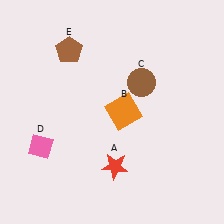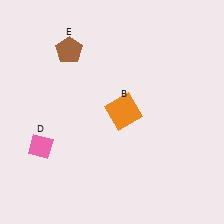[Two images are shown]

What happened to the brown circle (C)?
The brown circle (C) was removed in Image 2. It was in the top-right area of Image 1.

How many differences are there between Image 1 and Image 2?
There are 2 differences between the two images.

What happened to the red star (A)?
The red star (A) was removed in Image 2. It was in the bottom-right area of Image 1.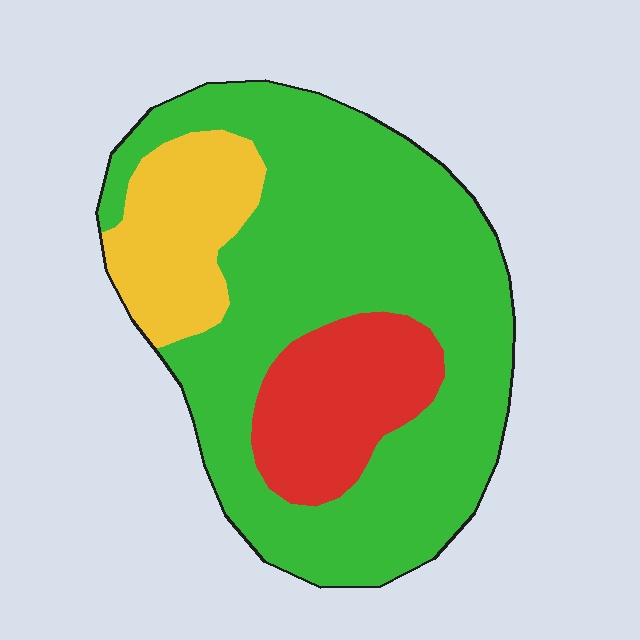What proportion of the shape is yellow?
Yellow covers 15% of the shape.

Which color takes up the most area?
Green, at roughly 70%.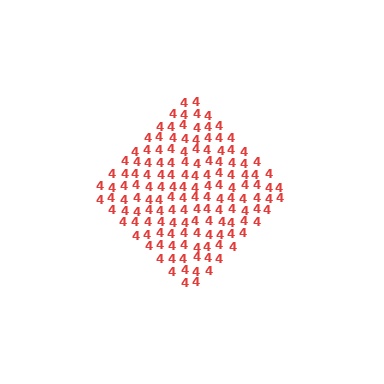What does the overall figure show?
The overall figure shows a diamond.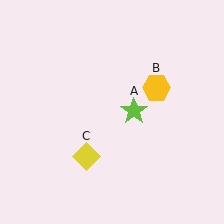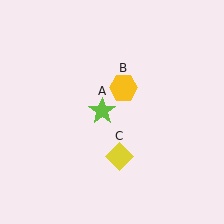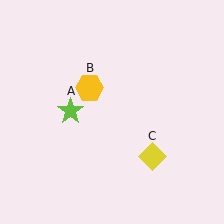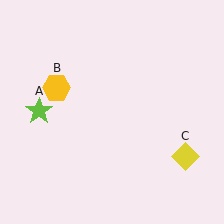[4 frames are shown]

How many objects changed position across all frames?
3 objects changed position: lime star (object A), yellow hexagon (object B), yellow diamond (object C).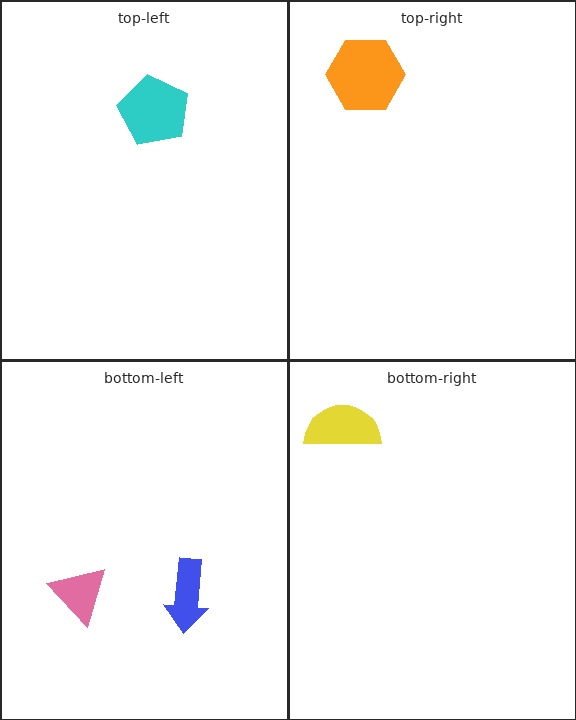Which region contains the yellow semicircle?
The bottom-right region.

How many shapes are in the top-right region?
1.